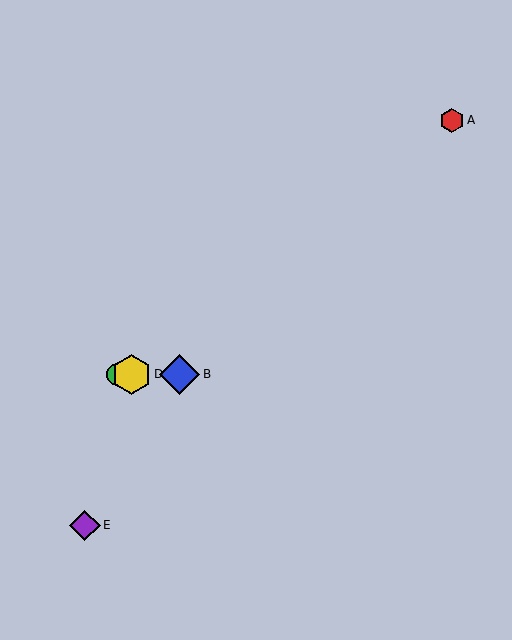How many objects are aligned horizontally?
3 objects (B, C, D) are aligned horizontally.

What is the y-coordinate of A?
Object A is at y≈120.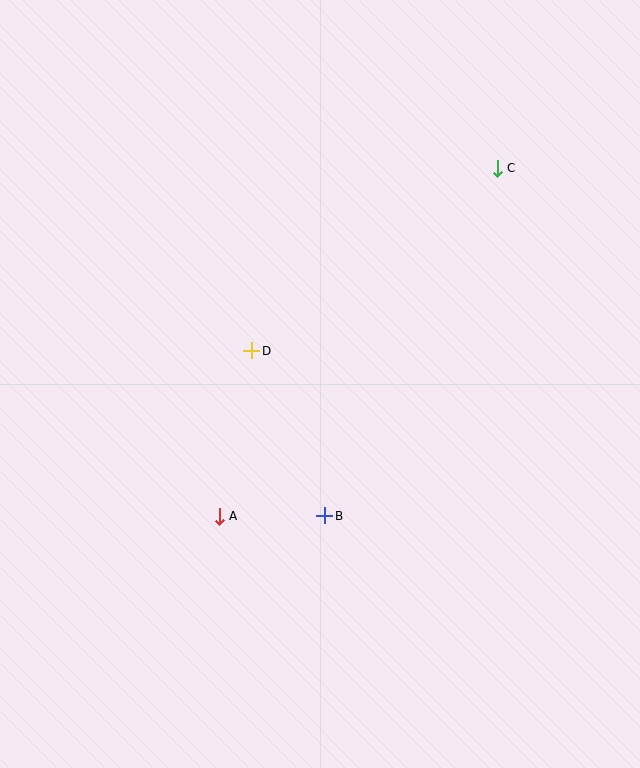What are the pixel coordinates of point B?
Point B is at (325, 516).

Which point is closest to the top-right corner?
Point C is closest to the top-right corner.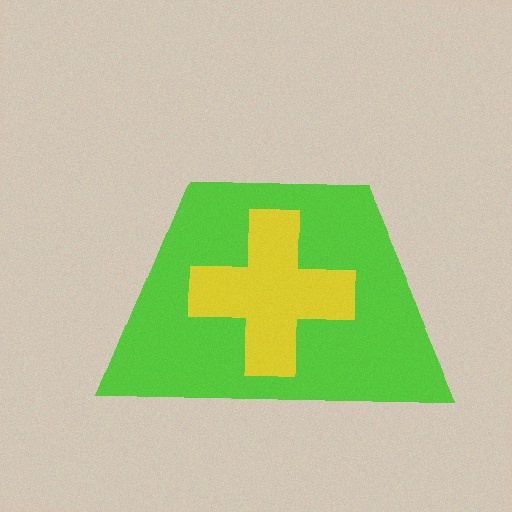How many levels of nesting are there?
2.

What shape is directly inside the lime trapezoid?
The yellow cross.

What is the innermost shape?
The yellow cross.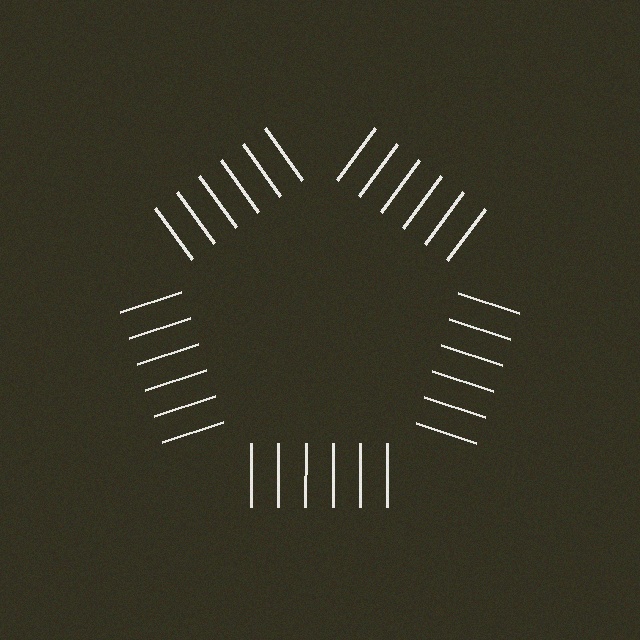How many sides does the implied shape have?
5 sides — the line-ends trace a pentagon.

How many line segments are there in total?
30 — 6 along each of the 5 edges.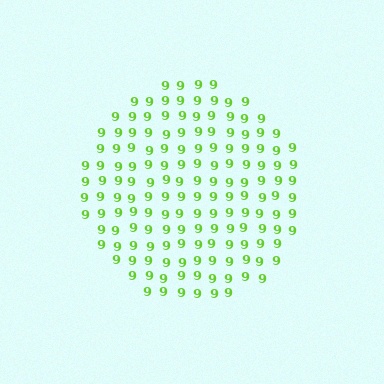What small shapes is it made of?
It is made of small digit 9's.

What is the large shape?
The large shape is a circle.